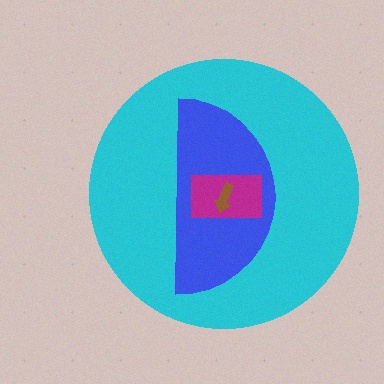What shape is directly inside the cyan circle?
The blue semicircle.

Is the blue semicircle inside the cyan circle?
Yes.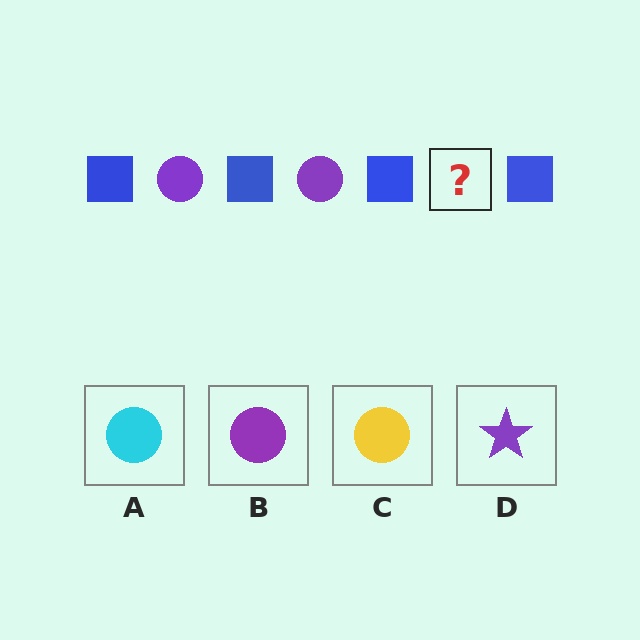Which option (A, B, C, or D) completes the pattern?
B.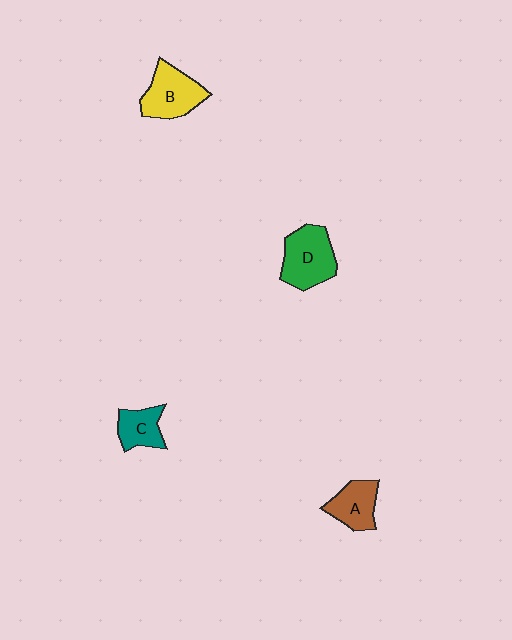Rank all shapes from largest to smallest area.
From largest to smallest: D (green), B (yellow), A (brown), C (teal).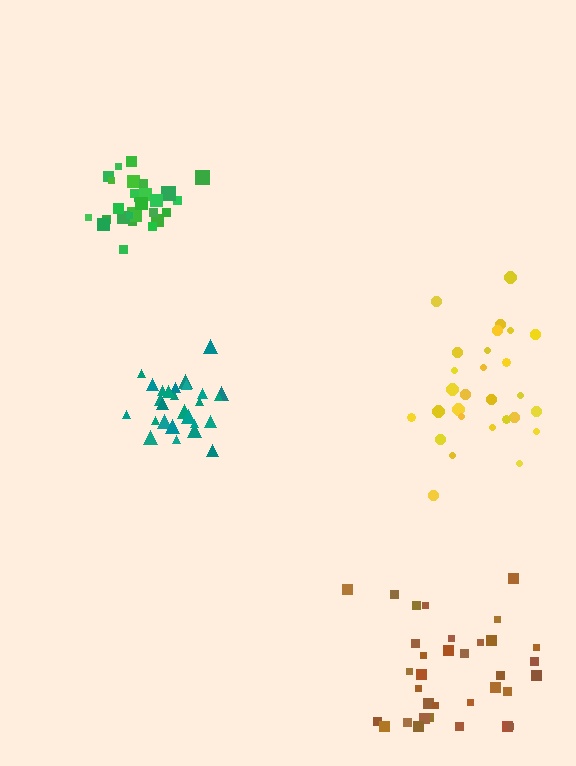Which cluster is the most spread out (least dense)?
Brown.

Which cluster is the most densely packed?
Green.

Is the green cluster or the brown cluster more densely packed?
Green.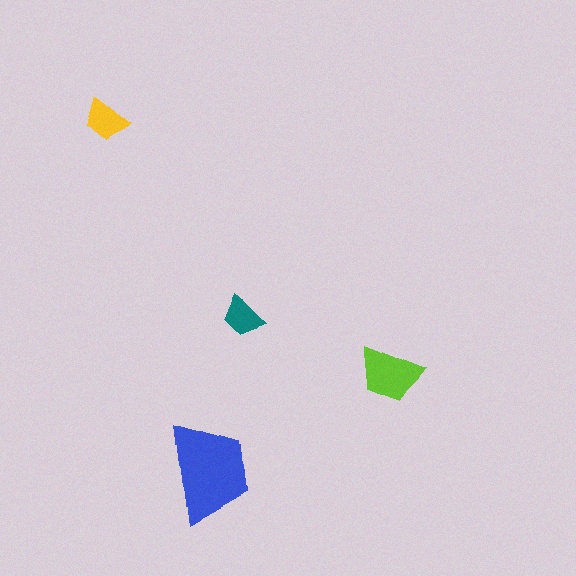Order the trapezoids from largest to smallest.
the blue one, the lime one, the yellow one, the teal one.